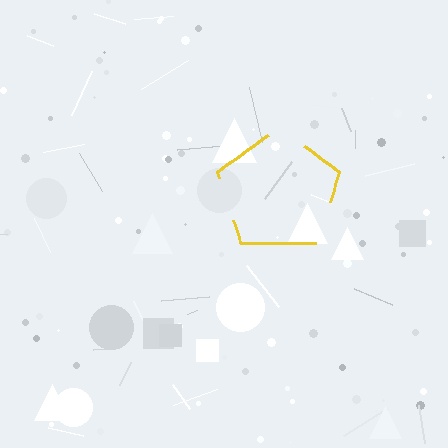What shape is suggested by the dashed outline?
The dashed outline suggests a pentagon.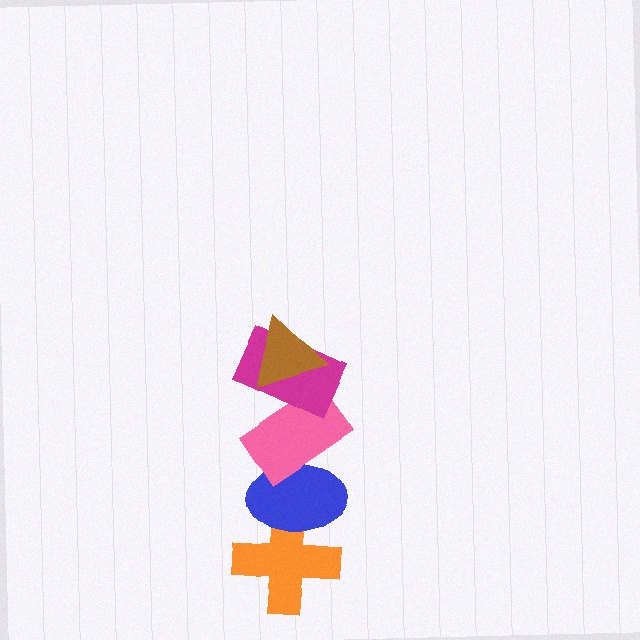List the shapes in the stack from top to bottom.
From top to bottom: the brown triangle, the magenta rectangle, the pink rectangle, the blue ellipse, the orange cross.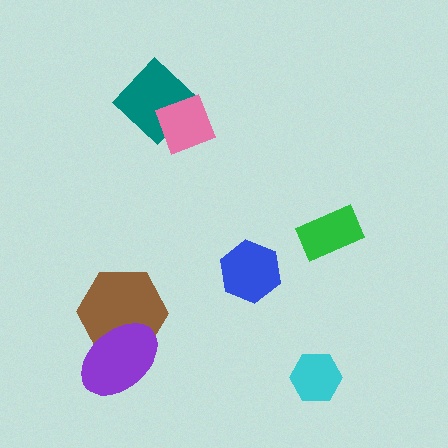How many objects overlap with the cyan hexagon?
0 objects overlap with the cyan hexagon.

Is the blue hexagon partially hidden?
No, no other shape covers it.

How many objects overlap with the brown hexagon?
1 object overlaps with the brown hexagon.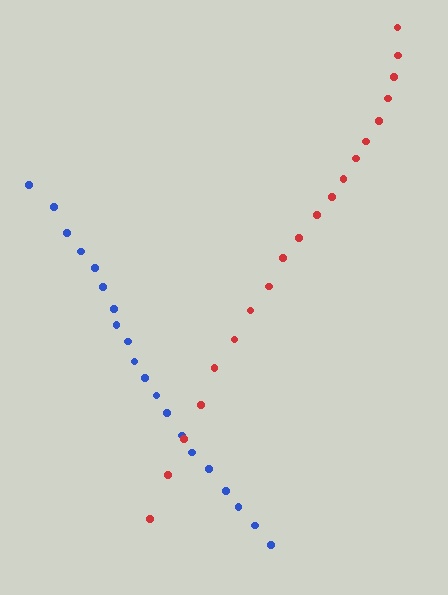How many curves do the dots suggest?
There are 2 distinct paths.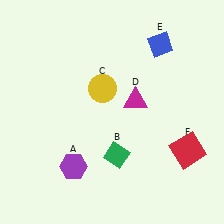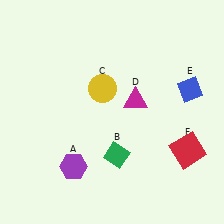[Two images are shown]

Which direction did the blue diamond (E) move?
The blue diamond (E) moved down.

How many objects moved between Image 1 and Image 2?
1 object moved between the two images.